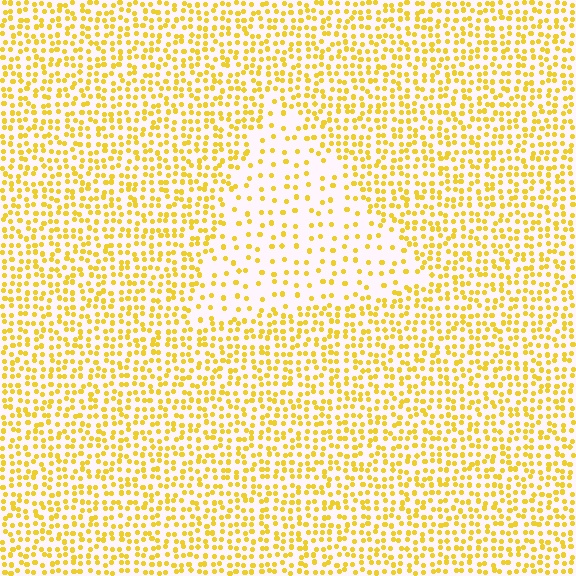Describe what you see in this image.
The image contains small yellow elements arranged at two different densities. A triangle-shaped region is visible where the elements are less densely packed than the surrounding area.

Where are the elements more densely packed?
The elements are more densely packed outside the triangle boundary.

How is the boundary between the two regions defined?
The boundary is defined by a change in element density (approximately 2.4x ratio). All elements are the same color, size, and shape.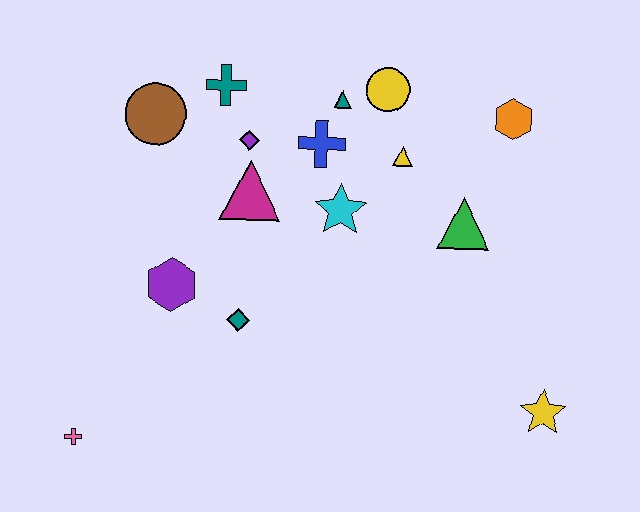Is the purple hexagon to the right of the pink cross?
Yes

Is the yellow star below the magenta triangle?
Yes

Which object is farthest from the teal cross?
The yellow star is farthest from the teal cross.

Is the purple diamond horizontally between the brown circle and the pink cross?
No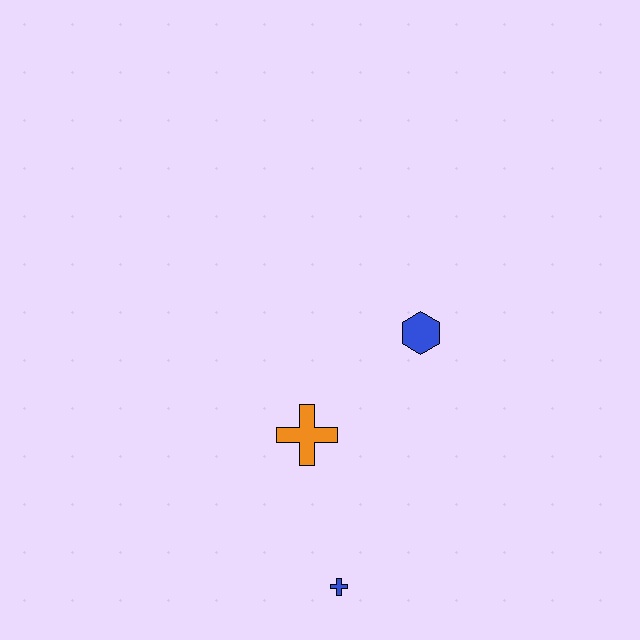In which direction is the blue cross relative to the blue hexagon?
The blue cross is below the blue hexagon.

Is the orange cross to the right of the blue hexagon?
No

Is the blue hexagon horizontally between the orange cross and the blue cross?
No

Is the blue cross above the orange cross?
No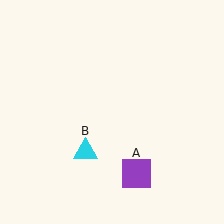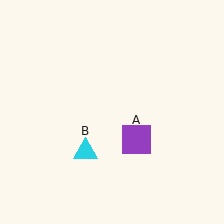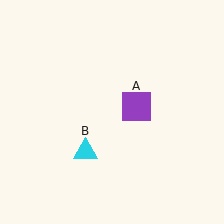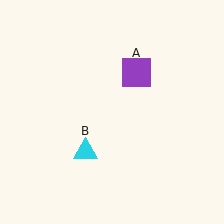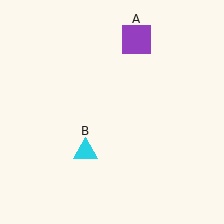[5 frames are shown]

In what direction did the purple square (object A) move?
The purple square (object A) moved up.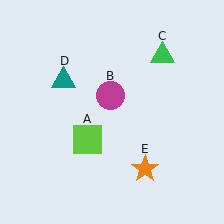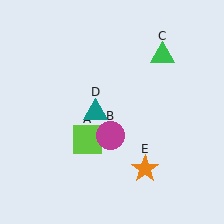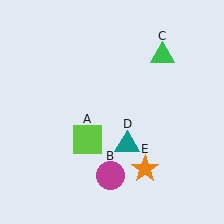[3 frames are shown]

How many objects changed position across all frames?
2 objects changed position: magenta circle (object B), teal triangle (object D).